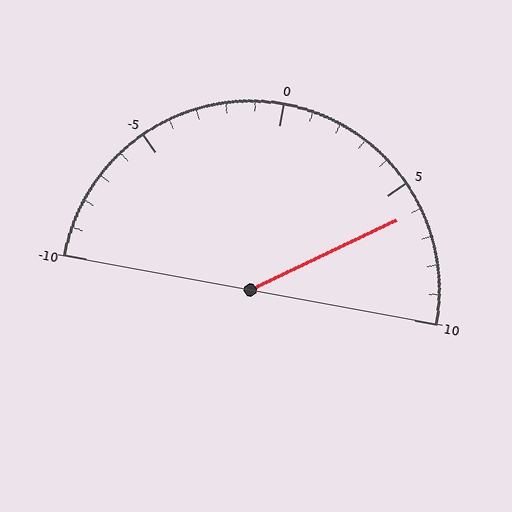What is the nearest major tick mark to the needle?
The nearest major tick mark is 5.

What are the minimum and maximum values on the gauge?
The gauge ranges from -10 to 10.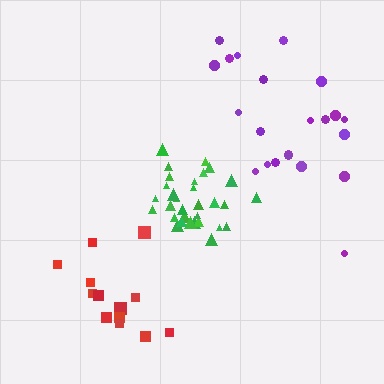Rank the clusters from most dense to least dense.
green, red, purple.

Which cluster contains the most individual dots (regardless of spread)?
Green (31).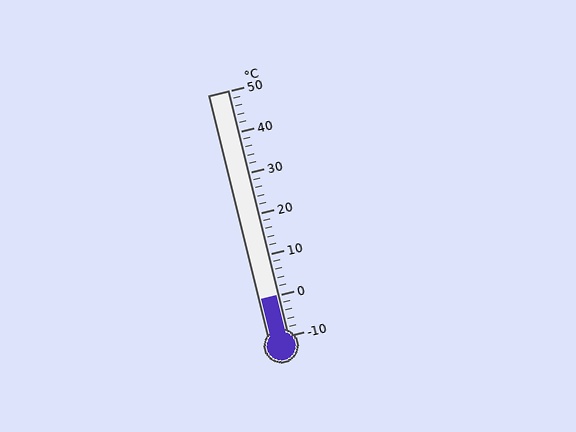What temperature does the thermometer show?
The thermometer shows approximately 0°C.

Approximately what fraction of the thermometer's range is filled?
The thermometer is filled to approximately 15% of its range.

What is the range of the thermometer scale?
The thermometer scale ranges from -10°C to 50°C.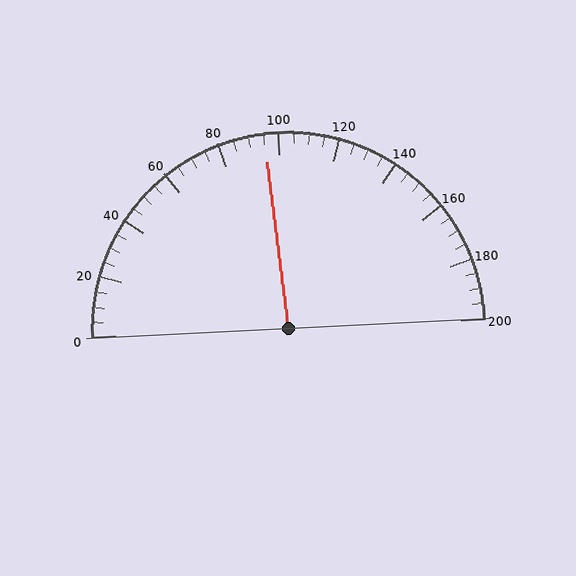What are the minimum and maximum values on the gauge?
The gauge ranges from 0 to 200.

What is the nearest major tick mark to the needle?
The nearest major tick mark is 100.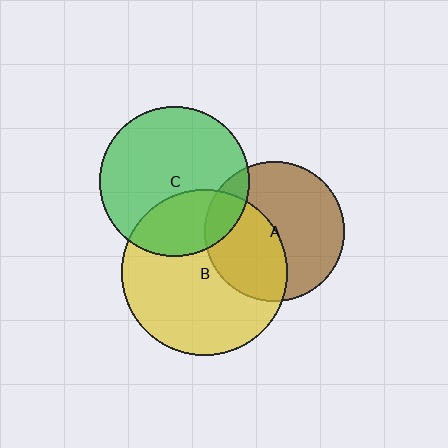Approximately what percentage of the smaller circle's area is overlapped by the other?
Approximately 15%.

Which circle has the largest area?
Circle B (yellow).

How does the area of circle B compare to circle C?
Approximately 1.2 times.